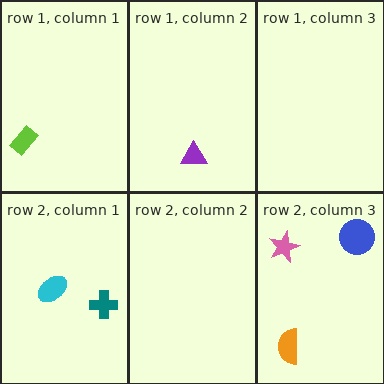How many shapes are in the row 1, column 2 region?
1.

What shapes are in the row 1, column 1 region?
The lime rectangle.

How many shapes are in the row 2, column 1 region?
2.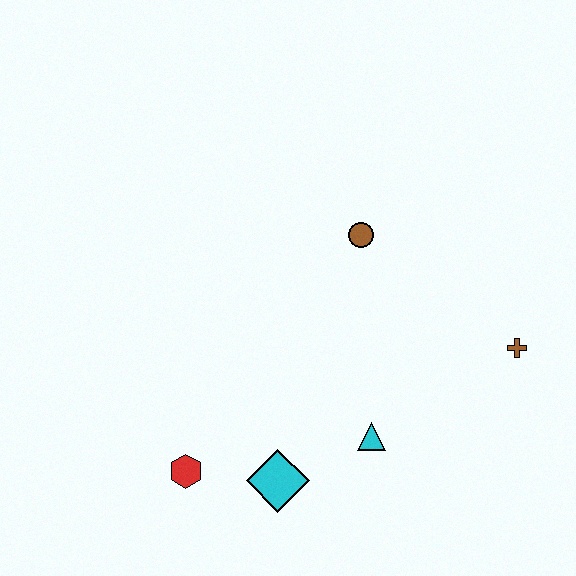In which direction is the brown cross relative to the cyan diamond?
The brown cross is to the right of the cyan diamond.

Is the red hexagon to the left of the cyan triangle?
Yes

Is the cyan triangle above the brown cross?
No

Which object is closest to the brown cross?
The cyan triangle is closest to the brown cross.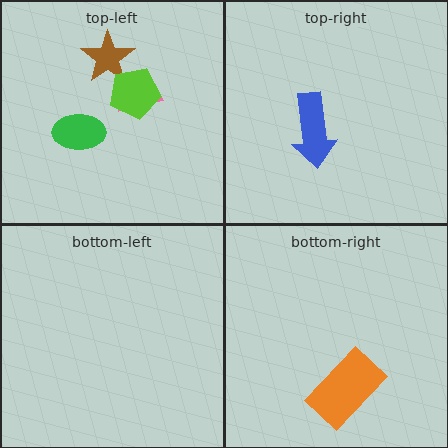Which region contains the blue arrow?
The top-right region.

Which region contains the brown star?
The top-left region.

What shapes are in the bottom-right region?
The orange rectangle.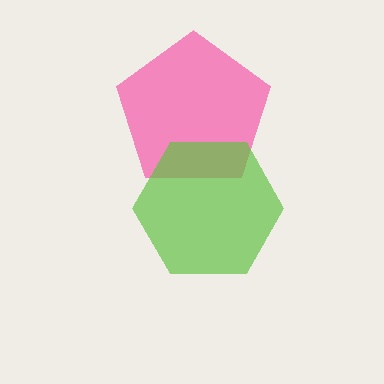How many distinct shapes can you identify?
There are 2 distinct shapes: a pink pentagon, a lime hexagon.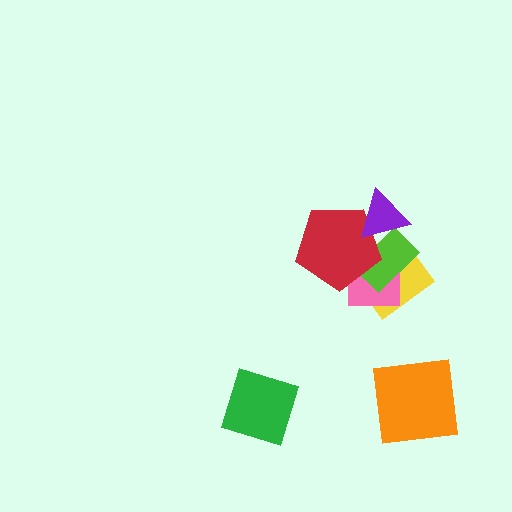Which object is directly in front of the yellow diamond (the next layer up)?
The pink square is directly in front of the yellow diamond.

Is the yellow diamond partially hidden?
Yes, it is partially covered by another shape.